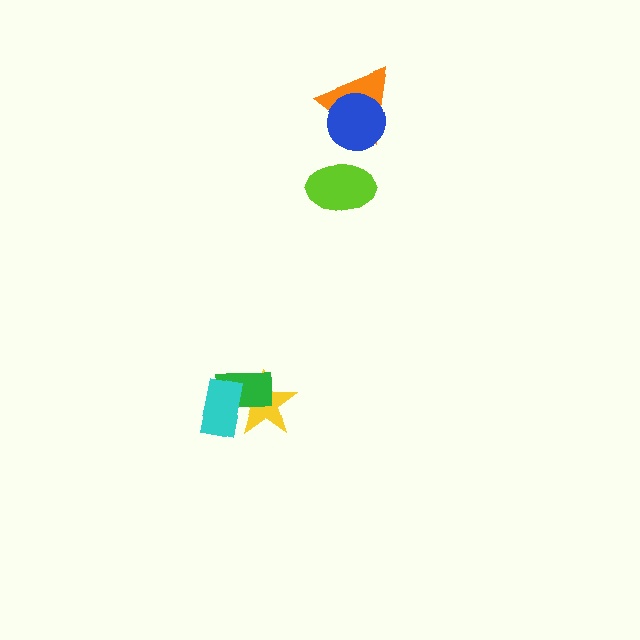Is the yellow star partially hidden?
Yes, it is partially covered by another shape.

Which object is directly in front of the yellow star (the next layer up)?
The green rectangle is directly in front of the yellow star.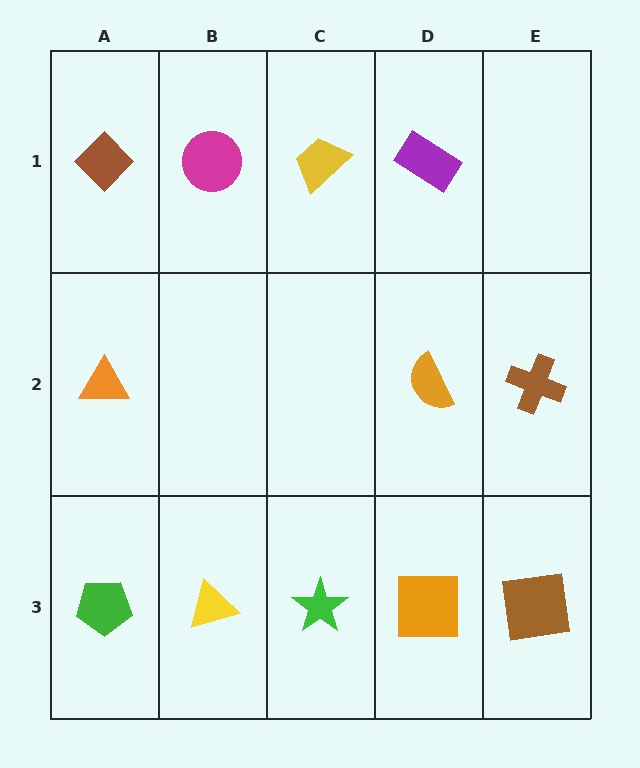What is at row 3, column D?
An orange square.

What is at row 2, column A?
An orange triangle.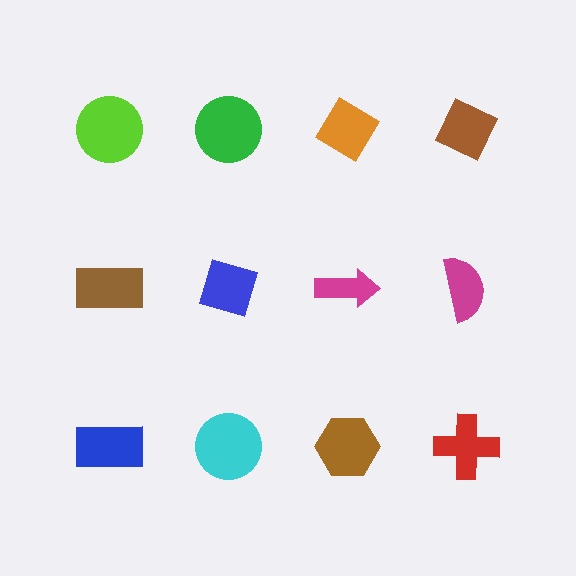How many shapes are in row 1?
4 shapes.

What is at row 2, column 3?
A magenta arrow.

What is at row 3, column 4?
A red cross.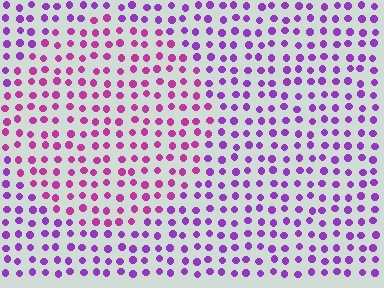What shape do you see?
I see a circle.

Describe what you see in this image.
The image is filled with small purple elements in a uniform arrangement. A circle-shaped region is visible where the elements are tinted to a slightly different hue, forming a subtle color boundary.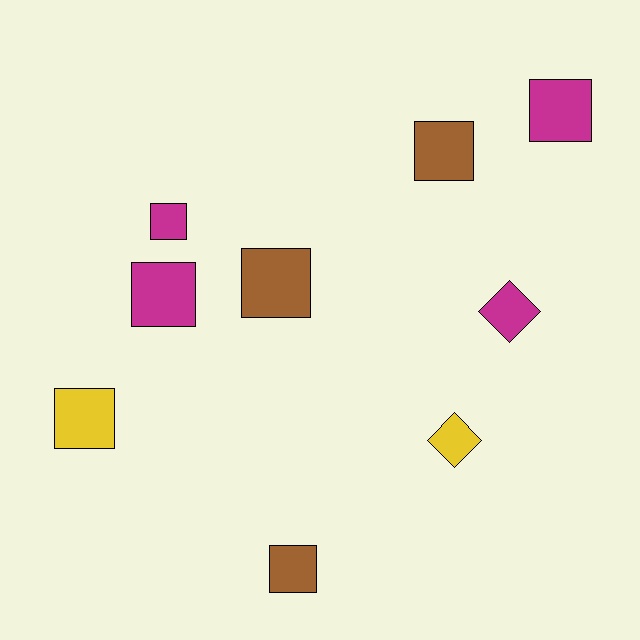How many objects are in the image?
There are 9 objects.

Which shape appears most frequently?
Square, with 7 objects.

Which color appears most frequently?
Magenta, with 4 objects.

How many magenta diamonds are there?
There is 1 magenta diamond.